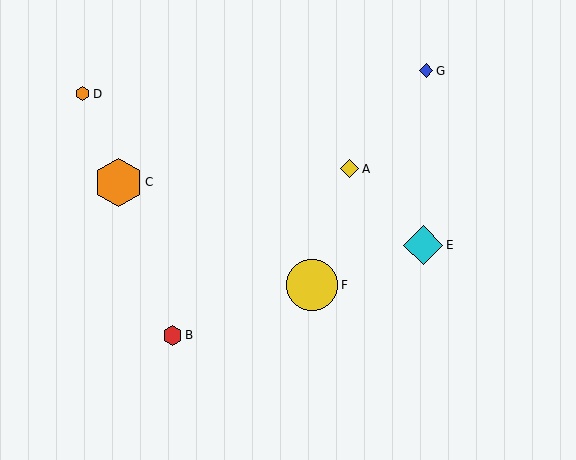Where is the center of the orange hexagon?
The center of the orange hexagon is at (83, 94).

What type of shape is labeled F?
Shape F is a yellow circle.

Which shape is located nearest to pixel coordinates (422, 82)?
The blue diamond (labeled G) at (426, 71) is nearest to that location.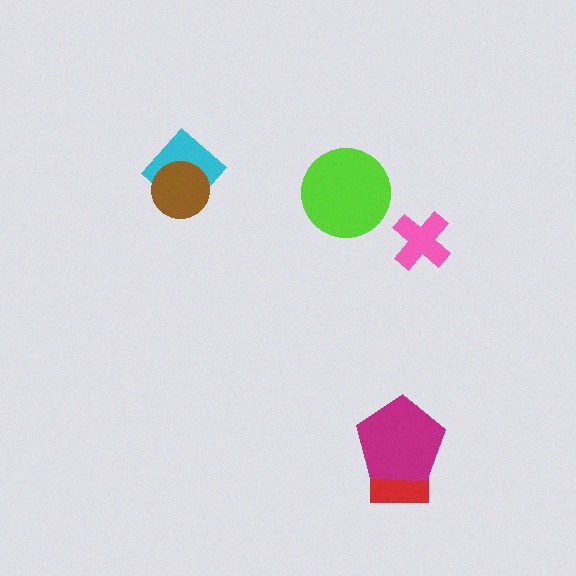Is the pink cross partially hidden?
No, no other shape covers it.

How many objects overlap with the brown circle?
1 object overlaps with the brown circle.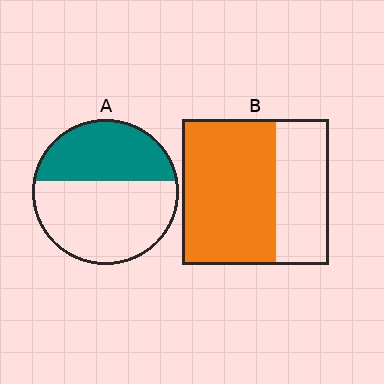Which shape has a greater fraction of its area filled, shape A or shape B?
Shape B.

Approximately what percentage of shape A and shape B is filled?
A is approximately 40% and B is approximately 65%.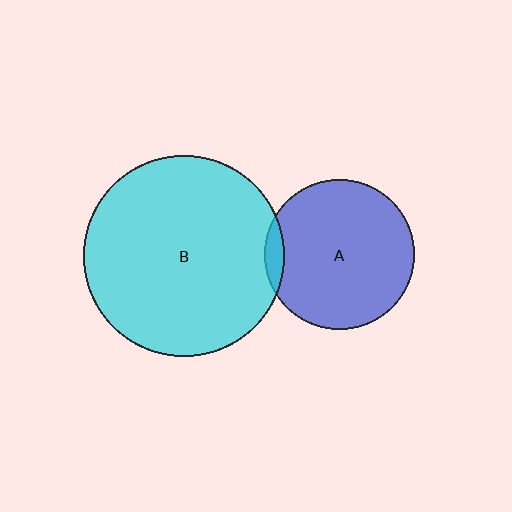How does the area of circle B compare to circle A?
Approximately 1.8 times.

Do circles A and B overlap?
Yes.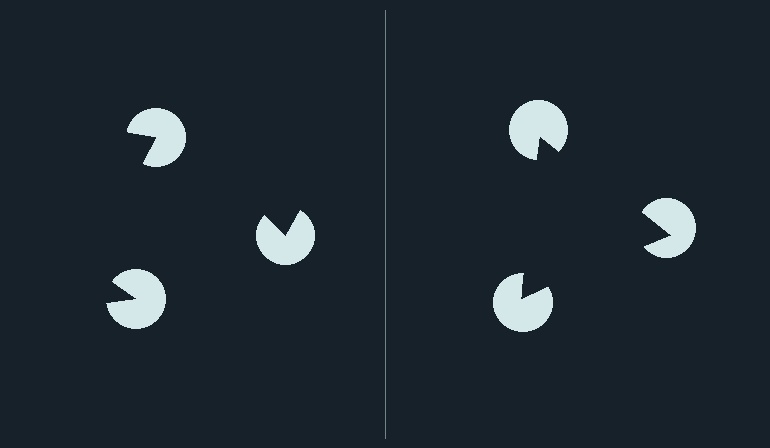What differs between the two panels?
The pac-man discs are positioned identically on both sides; only the wedge orientations differ. On the right they align to a triangle; on the left they are misaligned.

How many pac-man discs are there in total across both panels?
6 — 3 on each side.